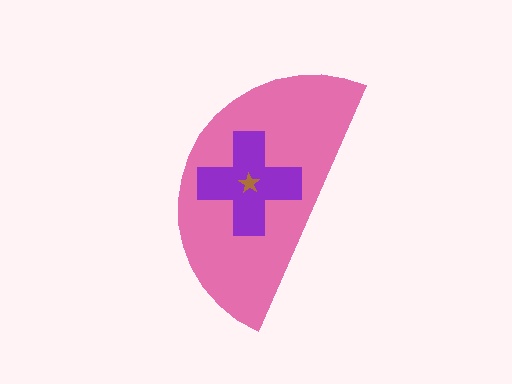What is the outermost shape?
The pink semicircle.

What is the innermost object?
The brown star.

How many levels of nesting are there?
3.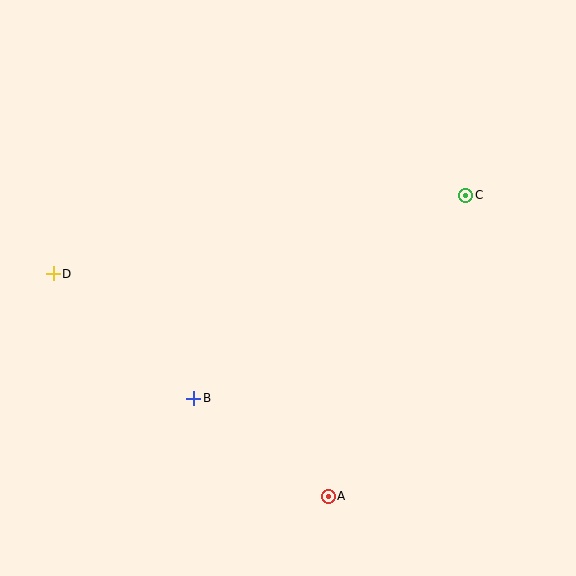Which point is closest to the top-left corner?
Point D is closest to the top-left corner.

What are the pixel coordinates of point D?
Point D is at (53, 274).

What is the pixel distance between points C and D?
The distance between C and D is 420 pixels.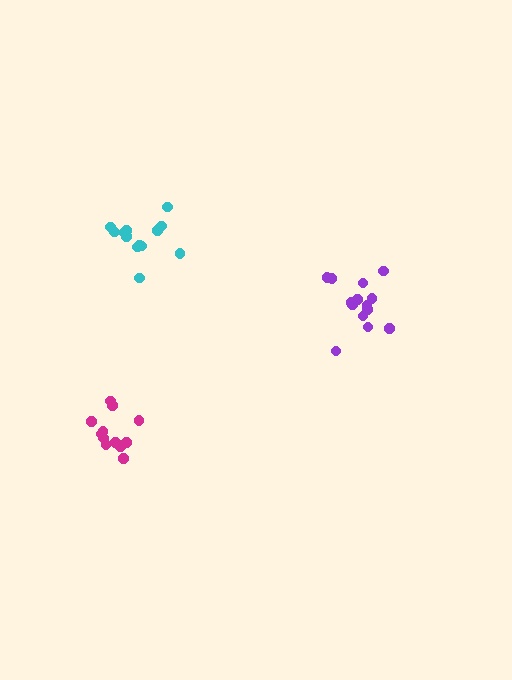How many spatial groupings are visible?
There are 3 spatial groupings.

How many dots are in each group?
Group 1: 14 dots, Group 2: 12 dots, Group 3: 14 dots (40 total).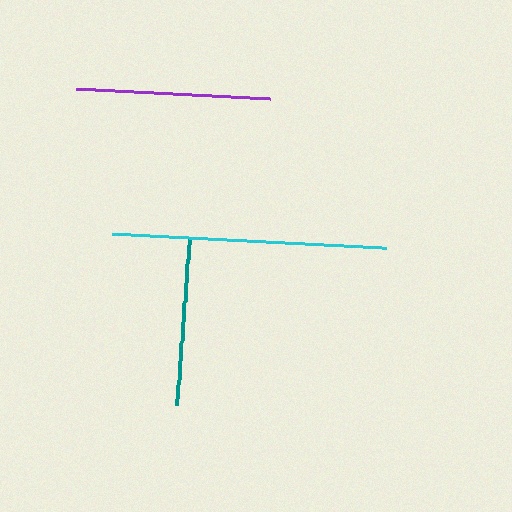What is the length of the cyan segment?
The cyan segment is approximately 275 pixels long.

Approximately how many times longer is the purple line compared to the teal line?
The purple line is approximately 1.2 times the length of the teal line.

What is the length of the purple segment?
The purple segment is approximately 195 pixels long.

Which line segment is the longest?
The cyan line is the longest at approximately 275 pixels.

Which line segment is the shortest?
The teal line is the shortest at approximately 167 pixels.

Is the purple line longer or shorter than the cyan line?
The cyan line is longer than the purple line.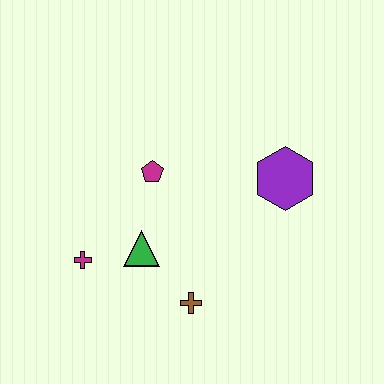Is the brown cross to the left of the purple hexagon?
Yes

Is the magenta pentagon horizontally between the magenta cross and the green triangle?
No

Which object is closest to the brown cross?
The green triangle is closest to the brown cross.